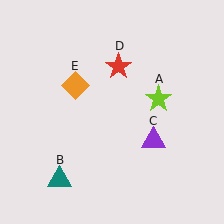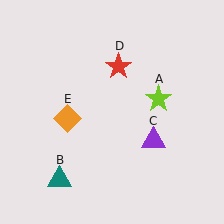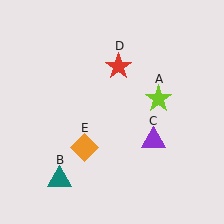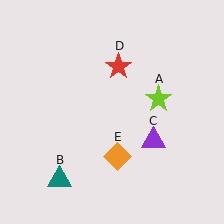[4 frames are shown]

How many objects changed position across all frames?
1 object changed position: orange diamond (object E).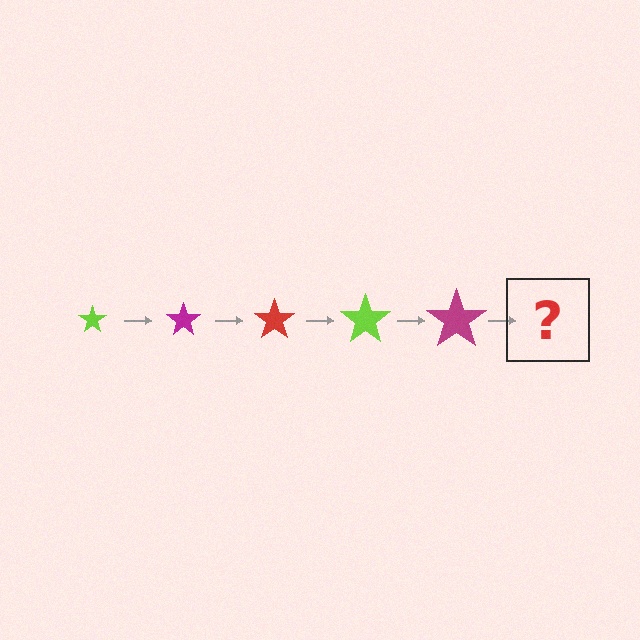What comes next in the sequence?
The next element should be a red star, larger than the previous one.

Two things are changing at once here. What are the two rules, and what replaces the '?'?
The two rules are that the star grows larger each step and the color cycles through lime, magenta, and red. The '?' should be a red star, larger than the previous one.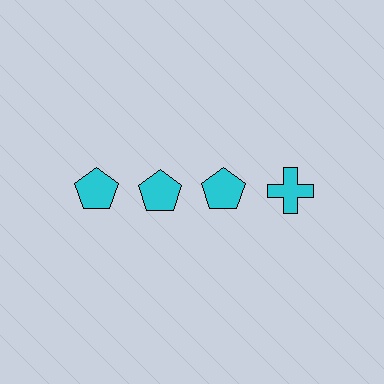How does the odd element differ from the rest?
It has a different shape: cross instead of pentagon.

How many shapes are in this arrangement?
There are 4 shapes arranged in a grid pattern.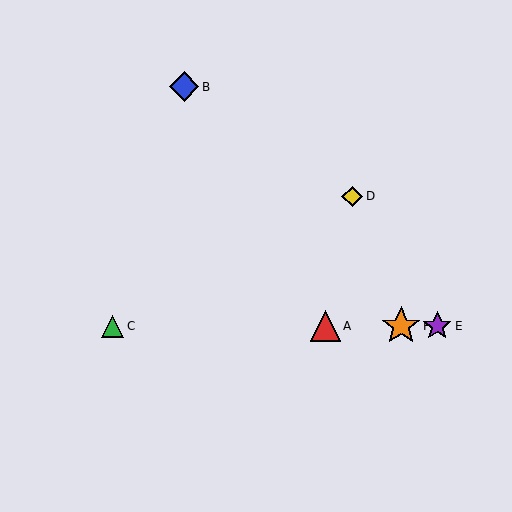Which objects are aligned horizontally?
Objects A, C, E, F are aligned horizontally.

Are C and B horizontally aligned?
No, C is at y≈326 and B is at y≈87.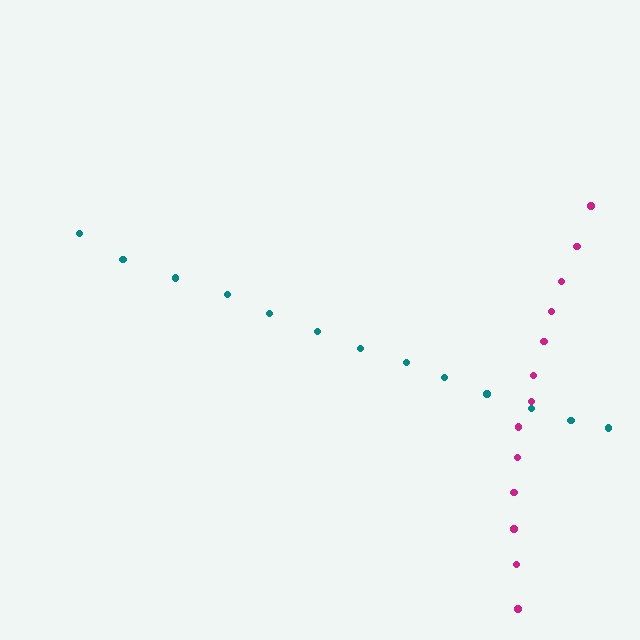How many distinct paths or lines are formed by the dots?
There are 2 distinct paths.